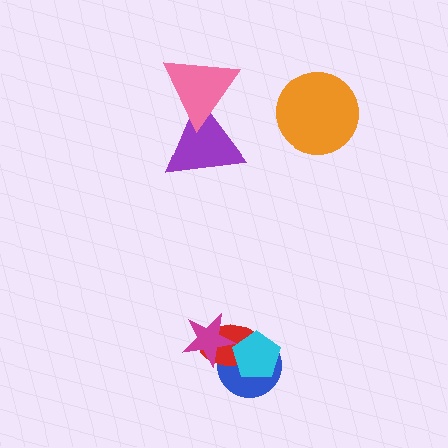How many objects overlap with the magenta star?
2 objects overlap with the magenta star.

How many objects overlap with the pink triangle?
1 object overlaps with the pink triangle.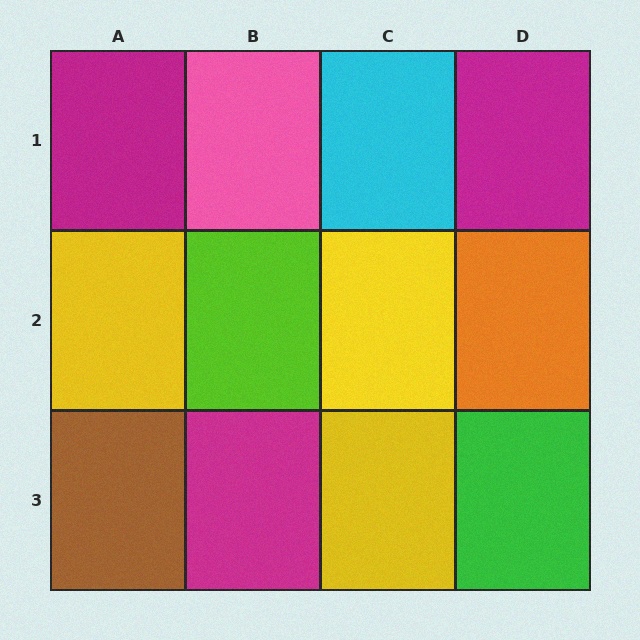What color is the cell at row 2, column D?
Orange.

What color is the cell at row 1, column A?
Magenta.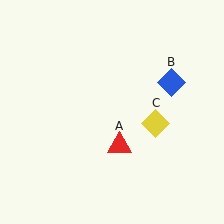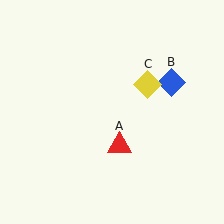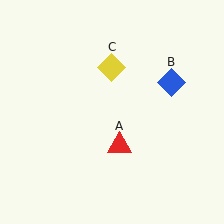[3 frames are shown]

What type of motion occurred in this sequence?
The yellow diamond (object C) rotated counterclockwise around the center of the scene.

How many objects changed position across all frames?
1 object changed position: yellow diamond (object C).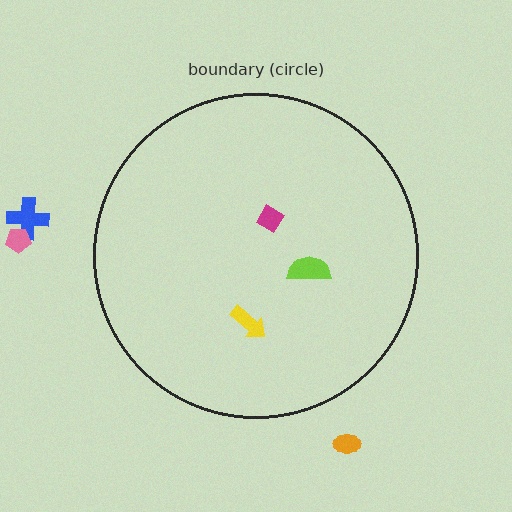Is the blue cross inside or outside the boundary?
Outside.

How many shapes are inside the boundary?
3 inside, 3 outside.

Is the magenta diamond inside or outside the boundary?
Inside.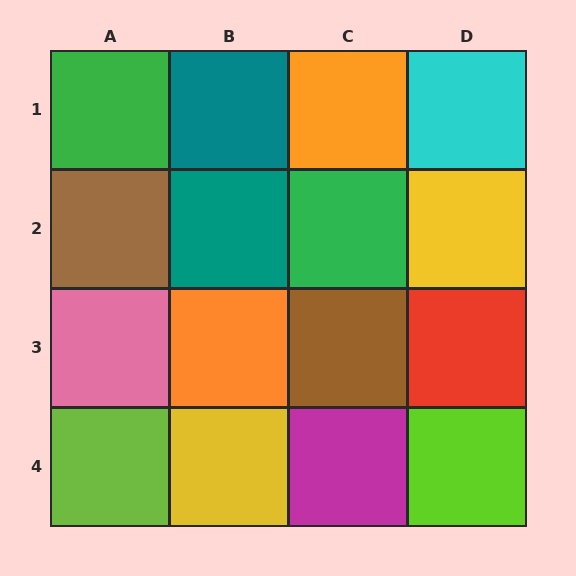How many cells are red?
1 cell is red.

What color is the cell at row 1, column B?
Teal.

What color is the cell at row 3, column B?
Orange.